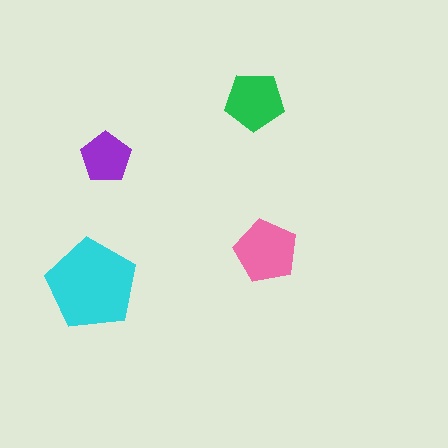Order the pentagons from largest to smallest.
the cyan one, the pink one, the green one, the purple one.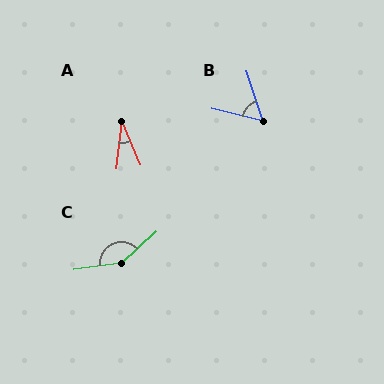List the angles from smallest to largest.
A (30°), B (58°), C (144°).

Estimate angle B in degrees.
Approximately 58 degrees.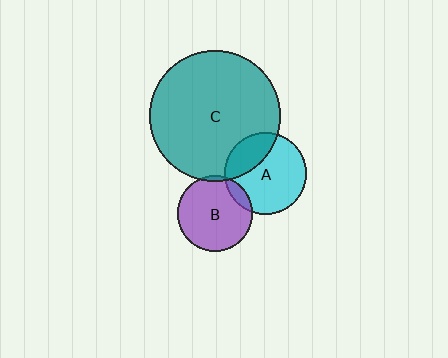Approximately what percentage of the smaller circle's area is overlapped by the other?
Approximately 10%.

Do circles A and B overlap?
Yes.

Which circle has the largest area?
Circle C (teal).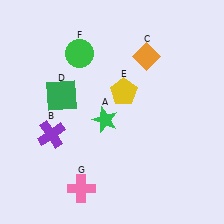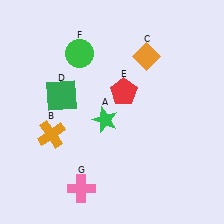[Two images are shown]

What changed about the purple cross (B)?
In Image 1, B is purple. In Image 2, it changed to orange.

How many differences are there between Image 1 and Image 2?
There are 2 differences between the two images.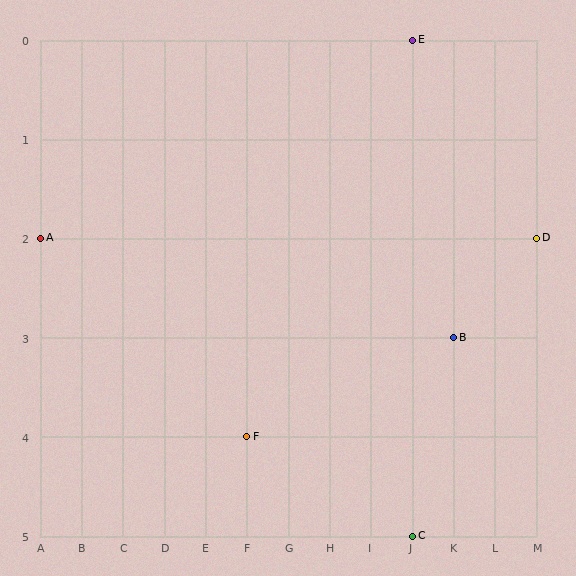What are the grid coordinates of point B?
Point B is at grid coordinates (K, 3).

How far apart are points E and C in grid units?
Points E and C are 5 rows apart.